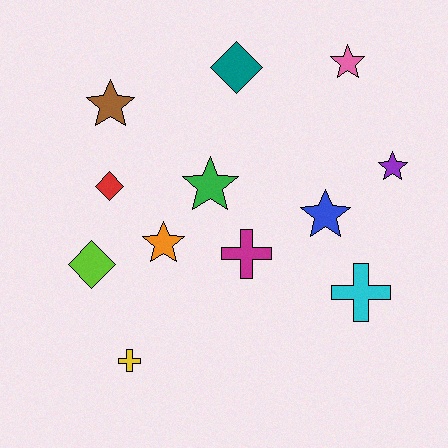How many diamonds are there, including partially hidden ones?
There are 3 diamonds.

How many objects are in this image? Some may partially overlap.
There are 12 objects.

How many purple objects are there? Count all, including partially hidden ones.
There is 1 purple object.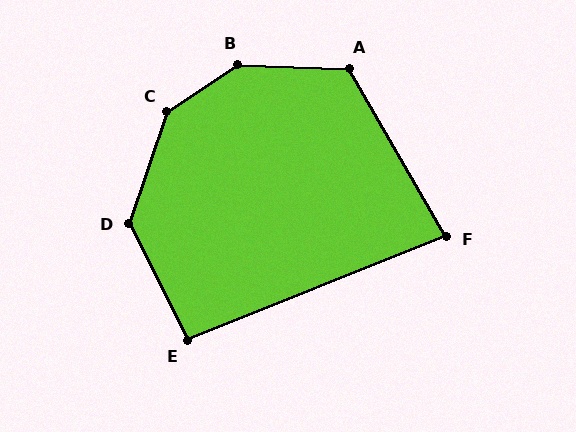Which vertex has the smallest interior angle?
F, at approximately 82 degrees.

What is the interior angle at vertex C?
Approximately 143 degrees (obtuse).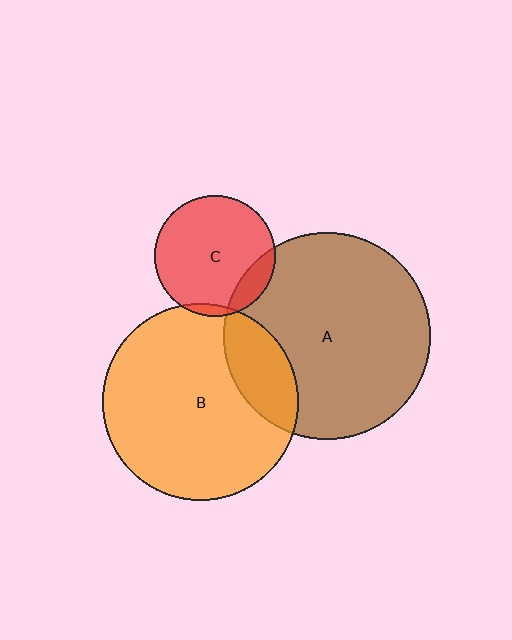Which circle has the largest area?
Circle A (brown).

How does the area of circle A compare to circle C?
Approximately 2.9 times.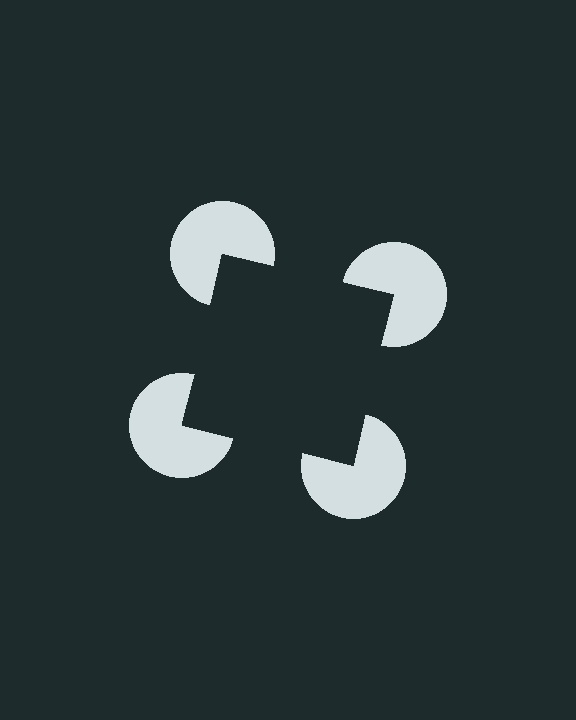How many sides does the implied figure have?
4 sides.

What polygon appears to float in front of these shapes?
An illusory square — its edges are inferred from the aligned wedge cuts in the pac-man discs, not physically drawn.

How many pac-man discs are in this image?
There are 4 — one at each vertex of the illusory square.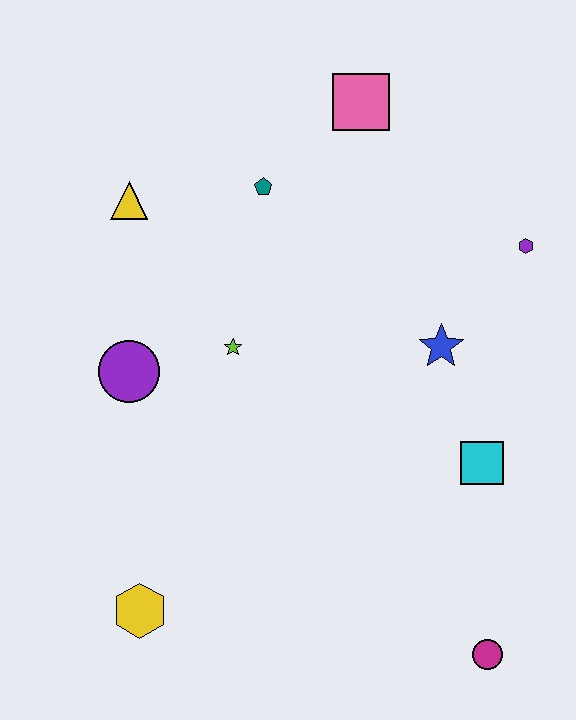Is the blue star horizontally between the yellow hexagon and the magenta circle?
Yes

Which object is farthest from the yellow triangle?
The magenta circle is farthest from the yellow triangle.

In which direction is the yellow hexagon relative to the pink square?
The yellow hexagon is below the pink square.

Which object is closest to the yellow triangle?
The teal pentagon is closest to the yellow triangle.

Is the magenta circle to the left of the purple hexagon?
Yes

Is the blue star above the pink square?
No